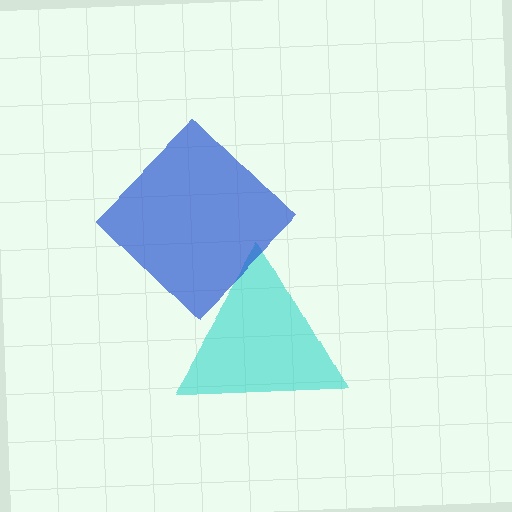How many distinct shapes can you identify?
There are 2 distinct shapes: a cyan triangle, a blue diamond.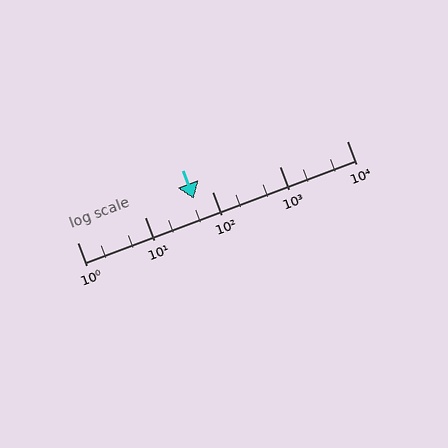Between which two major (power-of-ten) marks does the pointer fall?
The pointer is between 10 and 100.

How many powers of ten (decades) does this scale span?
The scale spans 4 decades, from 1 to 10000.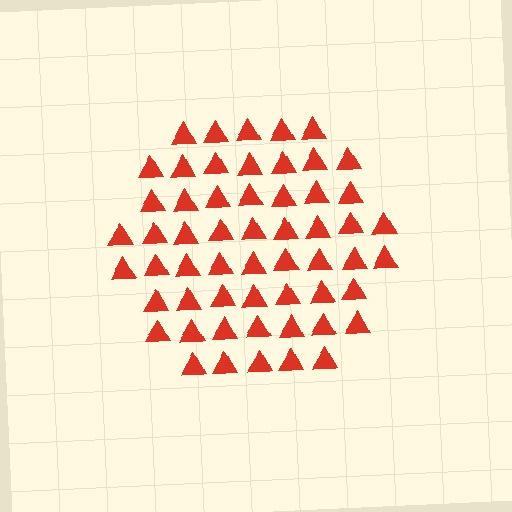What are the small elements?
The small elements are triangles.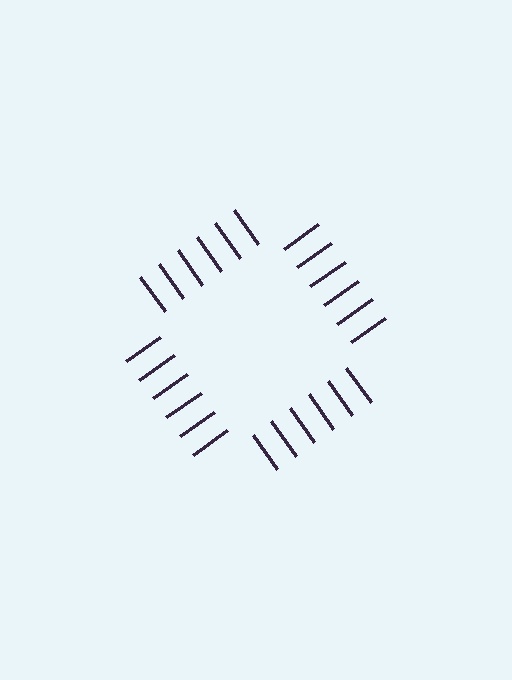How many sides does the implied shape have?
4 sides — the line-ends trace a square.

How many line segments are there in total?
24 — 6 along each of the 4 edges.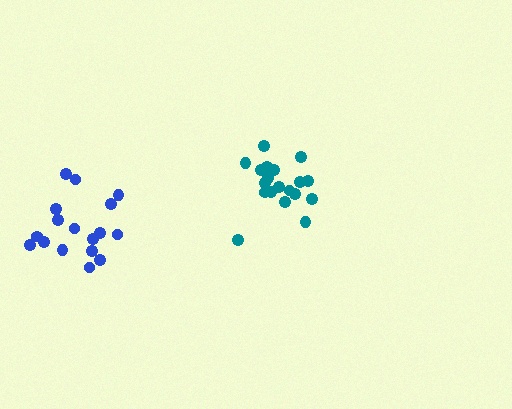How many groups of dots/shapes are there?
There are 2 groups.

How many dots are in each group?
Group 1: 19 dots, Group 2: 17 dots (36 total).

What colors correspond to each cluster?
The clusters are colored: teal, blue.